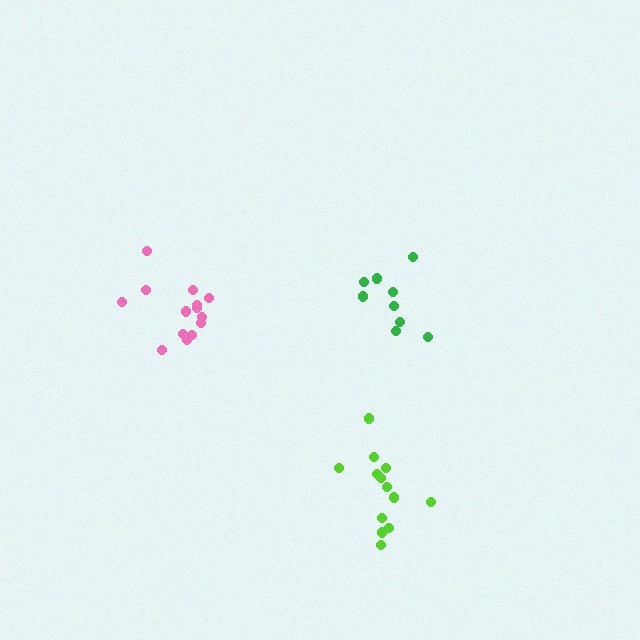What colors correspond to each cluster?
The clusters are colored: lime, pink, green.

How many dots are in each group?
Group 1: 13 dots, Group 2: 14 dots, Group 3: 9 dots (36 total).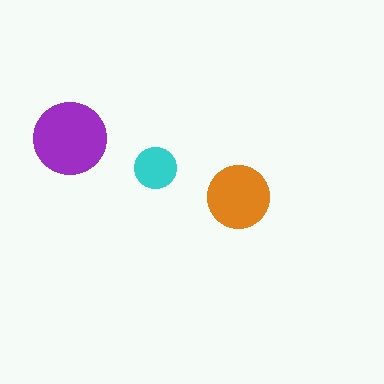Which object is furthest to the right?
The orange circle is rightmost.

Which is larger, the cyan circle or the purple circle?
The purple one.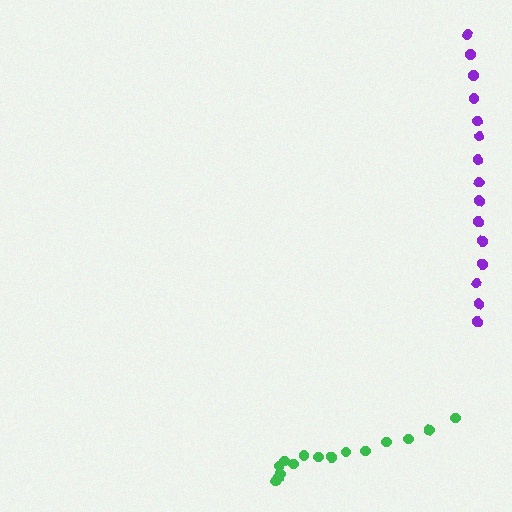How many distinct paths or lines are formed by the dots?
There are 2 distinct paths.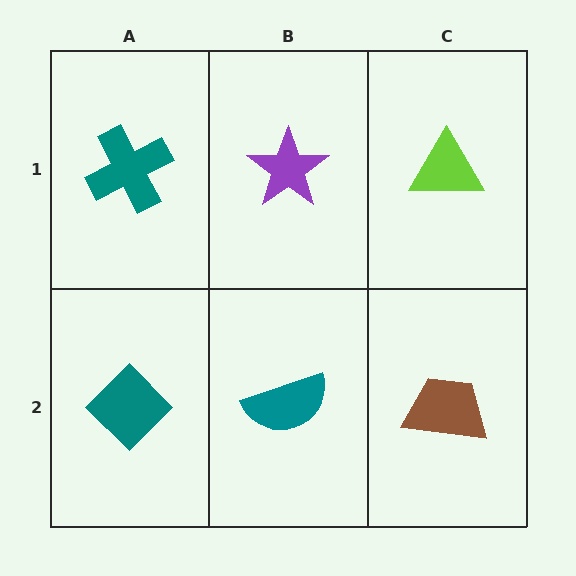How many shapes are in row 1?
3 shapes.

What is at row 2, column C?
A brown trapezoid.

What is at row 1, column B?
A purple star.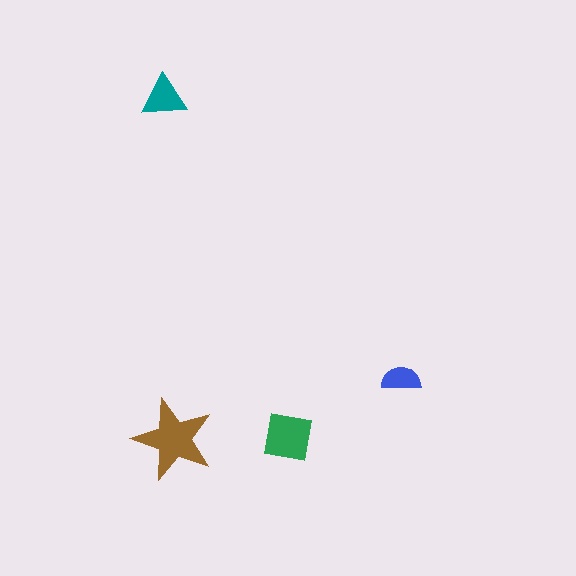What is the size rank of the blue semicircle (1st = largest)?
4th.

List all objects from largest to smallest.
The brown star, the green square, the teal triangle, the blue semicircle.